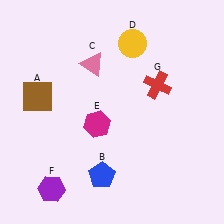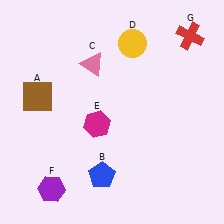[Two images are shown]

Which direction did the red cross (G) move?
The red cross (G) moved up.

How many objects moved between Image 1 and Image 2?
1 object moved between the two images.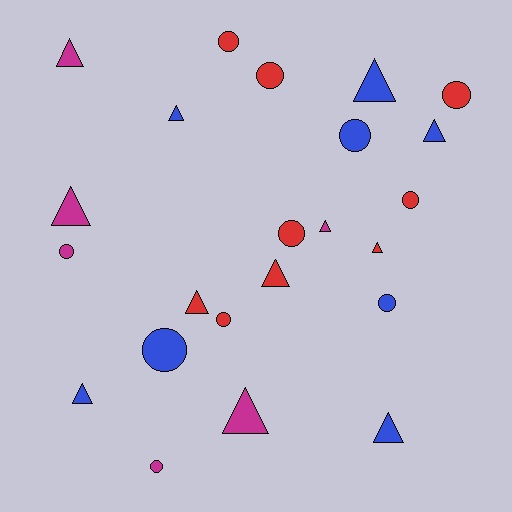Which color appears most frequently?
Red, with 9 objects.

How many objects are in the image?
There are 23 objects.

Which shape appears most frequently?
Triangle, with 12 objects.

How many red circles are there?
There are 6 red circles.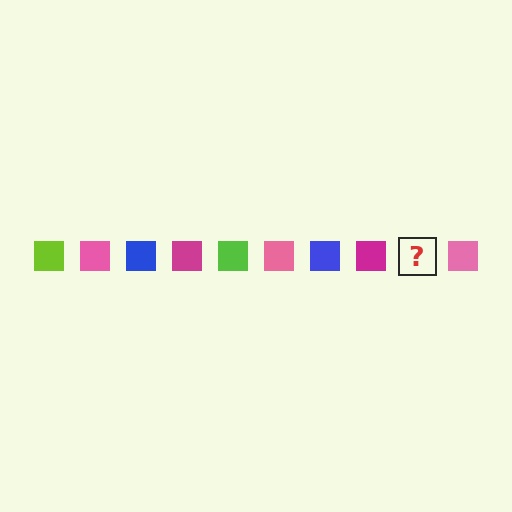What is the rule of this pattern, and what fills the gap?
The rule is that the pattern cycles through lime, pink, blue, magenta squares. The gap should be filled with a lime square.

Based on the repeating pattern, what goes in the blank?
The blank should be a lime square.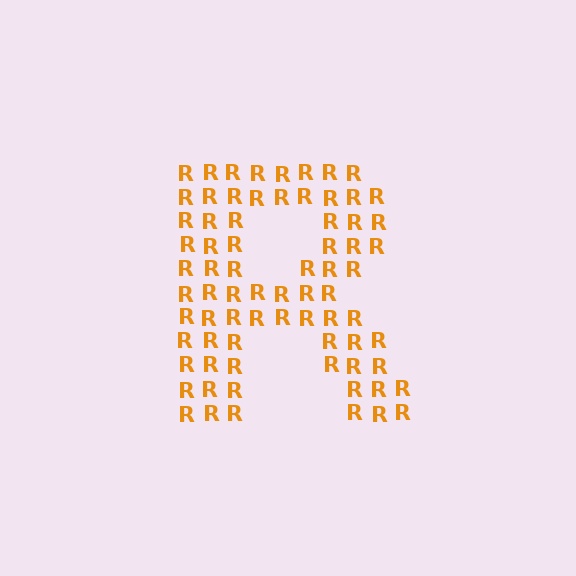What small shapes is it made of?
It is made of small letter R's.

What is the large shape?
The large shape is the letter R.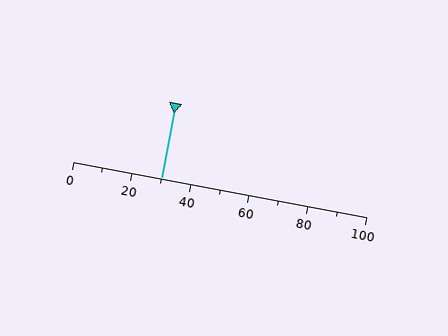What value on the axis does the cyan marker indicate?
The marker indicates approximately 30.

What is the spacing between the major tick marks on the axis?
The major ticks are spaced 20 apart.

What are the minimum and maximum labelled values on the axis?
The axis runs from 0 to 100.